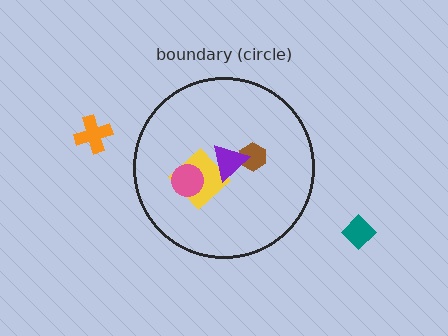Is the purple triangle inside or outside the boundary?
Inside.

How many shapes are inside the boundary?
4 inside, 2 outside.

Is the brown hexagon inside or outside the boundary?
Inside.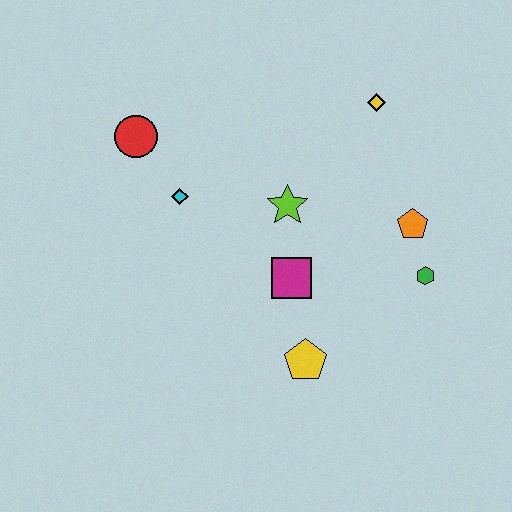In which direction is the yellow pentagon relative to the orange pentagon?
The yellow pentagon is below the orange pentagon.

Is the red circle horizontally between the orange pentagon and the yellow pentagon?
No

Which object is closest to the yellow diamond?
The orange pentagon is closest to the yellow diamond.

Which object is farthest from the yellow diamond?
The yellow pentagon is farthest from the yellow diamond.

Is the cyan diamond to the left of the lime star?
Yes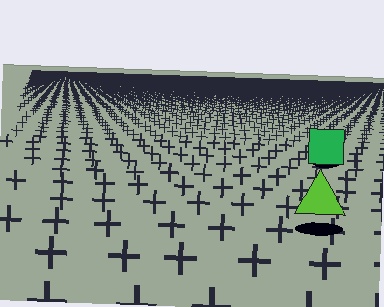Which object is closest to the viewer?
The lime triangle is closest. The texture marks near it are larger and more spread out.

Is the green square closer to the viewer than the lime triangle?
No. The lime triangle is closer — you can tell from the texture gradient: the ground texture is coarser near it.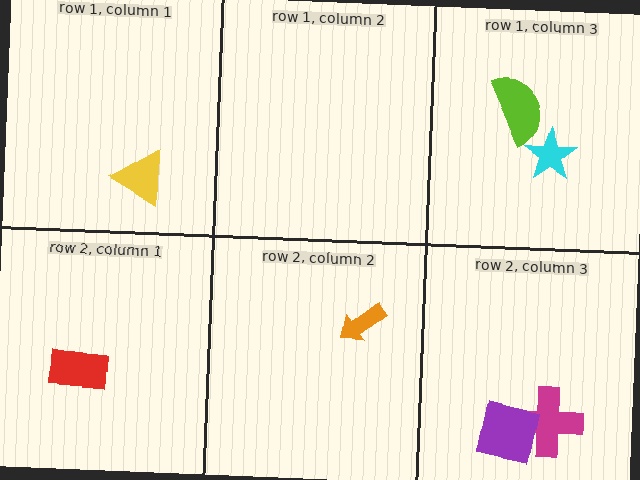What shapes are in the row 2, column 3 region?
The magenta cross, the purple square.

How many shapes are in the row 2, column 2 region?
1.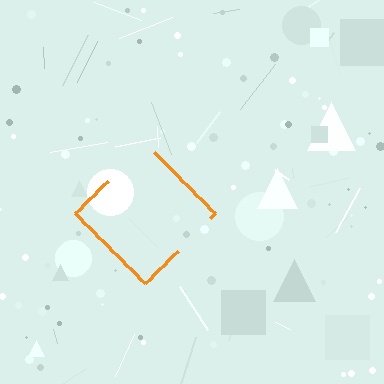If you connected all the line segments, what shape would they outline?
They would outline a diamond.